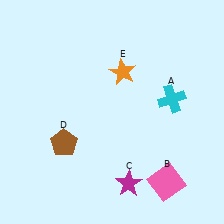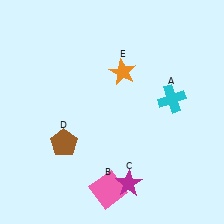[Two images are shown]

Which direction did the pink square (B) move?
The pink square (B) moved left.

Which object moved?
The pink square (B) moved left.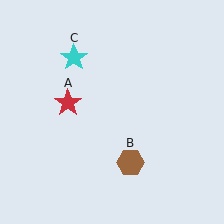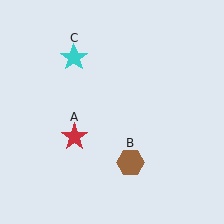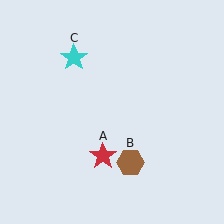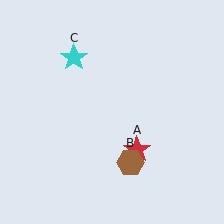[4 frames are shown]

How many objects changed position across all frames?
1 object changed position: red star (object A).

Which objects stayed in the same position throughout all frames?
Brown hexagon (object B) and cyan star (object C) remained stationary.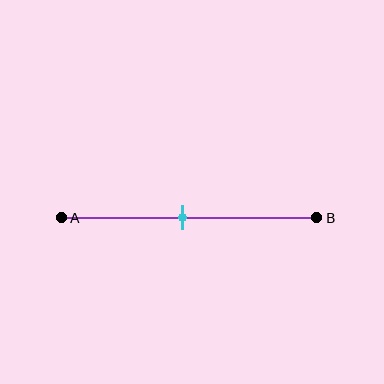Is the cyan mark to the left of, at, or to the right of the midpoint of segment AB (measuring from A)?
The cyan mark is approximately at the midpoint of segment AB.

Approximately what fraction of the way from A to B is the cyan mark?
The cyan mark is approximately 50% of the way from A to B.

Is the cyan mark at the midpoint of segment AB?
Yes, the mark is approximately at the midpoint.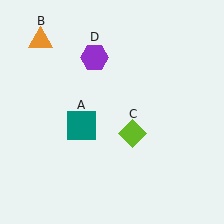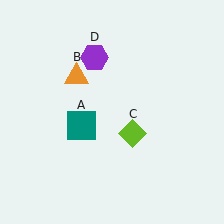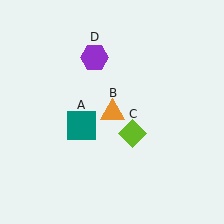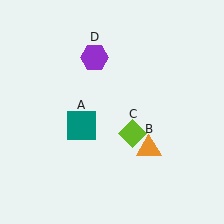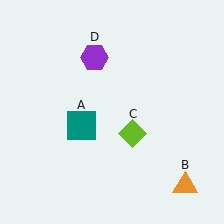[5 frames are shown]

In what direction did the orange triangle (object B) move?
The orange triangle (object B) moved down and to the right.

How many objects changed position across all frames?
1 object changed position: orange triangle (object B).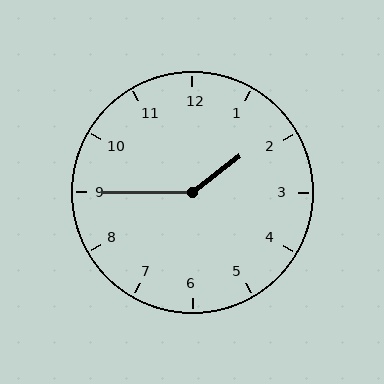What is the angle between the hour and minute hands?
Approximately 142 degrees.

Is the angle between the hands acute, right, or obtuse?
It is obtuse.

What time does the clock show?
1:45.